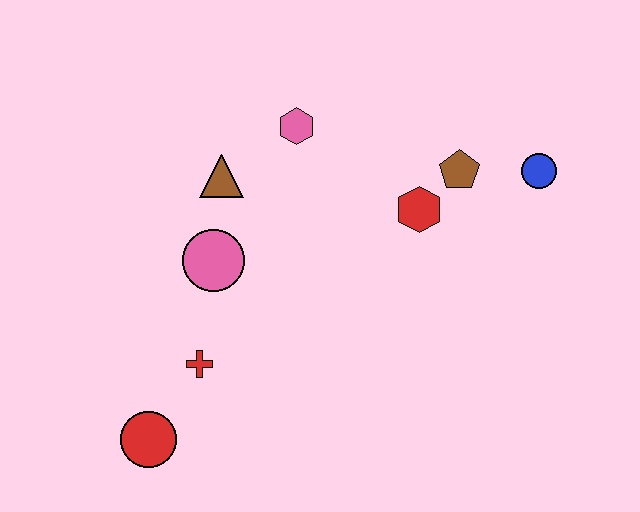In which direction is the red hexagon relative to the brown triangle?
The red hexagon is to the right of the brown triangle.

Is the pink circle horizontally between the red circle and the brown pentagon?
Yes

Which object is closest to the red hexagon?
The brown pentagon is closest to the red hexagon.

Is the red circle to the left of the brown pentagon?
Yes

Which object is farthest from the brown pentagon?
The red circle is farthest from the brown pentagon.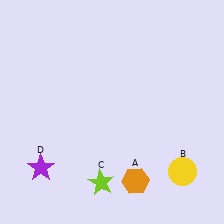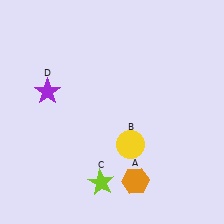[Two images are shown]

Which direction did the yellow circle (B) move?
The yellow circle (B) moved left.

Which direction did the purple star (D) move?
The purple star (D) moved up.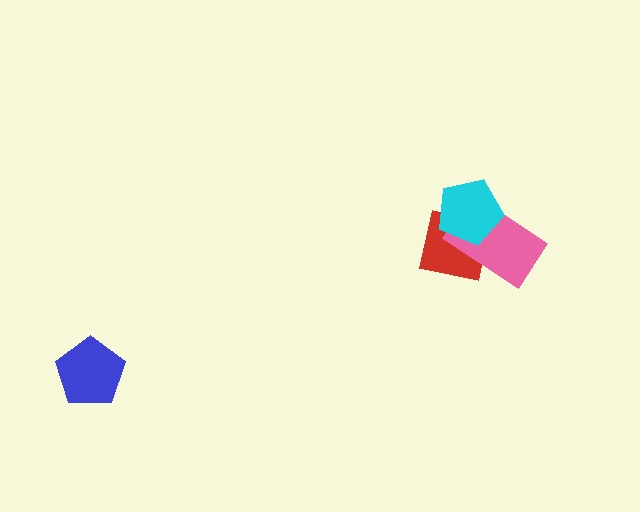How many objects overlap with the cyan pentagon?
2 objects overlap with the cyan pentagon.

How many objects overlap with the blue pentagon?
0 objects overlap with the blue pentagon.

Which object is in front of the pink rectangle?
The cyan pentagon is in front of the pink rectangle.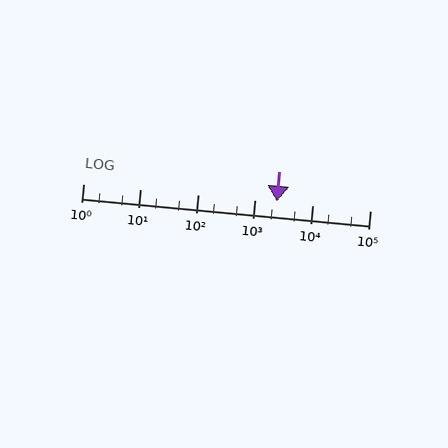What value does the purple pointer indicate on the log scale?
The pointer indicates approximately 2400.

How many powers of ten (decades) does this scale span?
The scale spans 5 decades, from 1 to 100000.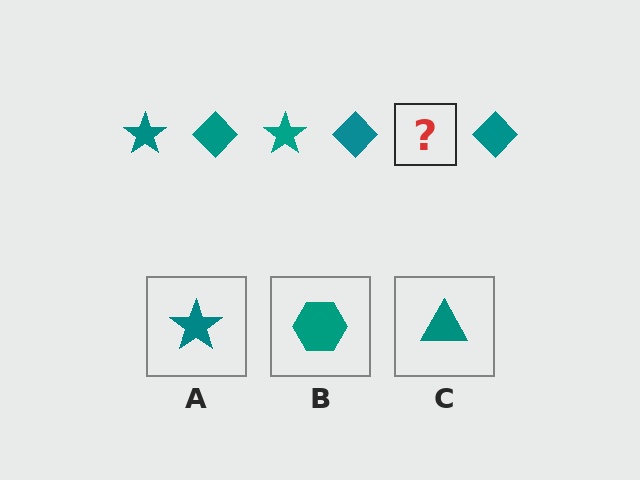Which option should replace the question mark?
Option A.